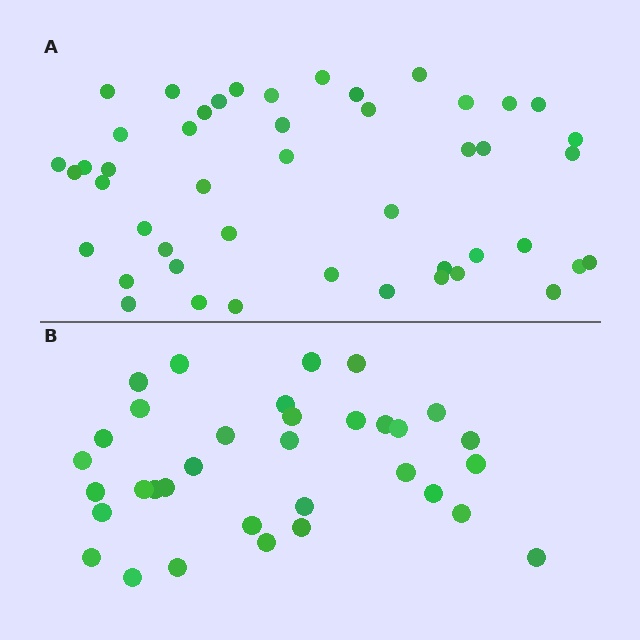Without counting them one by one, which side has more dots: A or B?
Region A (the top region) has more dots.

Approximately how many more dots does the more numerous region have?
Region A has approximately 15 more dots than region B.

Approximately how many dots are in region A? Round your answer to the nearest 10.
About 50 dots. (The exact count is 47, which rounds to 50.)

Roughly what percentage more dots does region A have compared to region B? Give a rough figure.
About 40% more.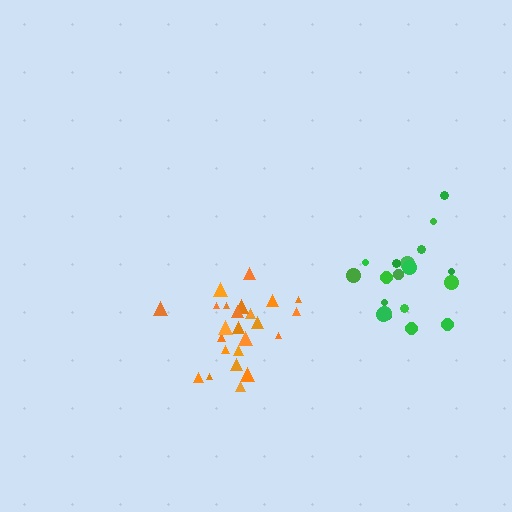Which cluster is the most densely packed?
Orange.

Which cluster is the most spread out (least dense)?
Green.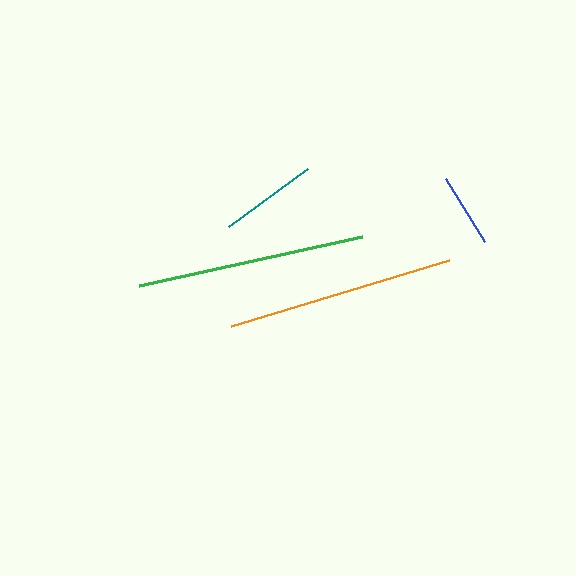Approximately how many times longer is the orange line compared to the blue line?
The orange line is approximately 3.1 times the length of the blue line.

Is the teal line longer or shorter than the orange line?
The orange line is longer than the teal line.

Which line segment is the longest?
The green line is the longest at approximately 228 pixels.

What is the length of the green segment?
The green segment is approximately 228 pixels long.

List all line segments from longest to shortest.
From longest to shortest: green, orange, teal, blue.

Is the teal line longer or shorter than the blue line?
The teal line is longer than the blue line.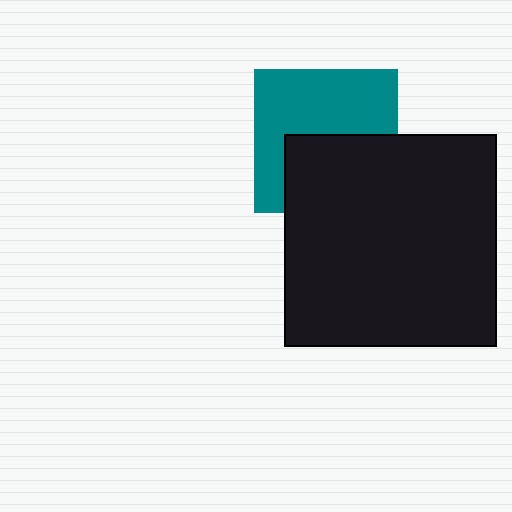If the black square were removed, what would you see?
You would see the complete teal square.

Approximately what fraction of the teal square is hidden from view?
Roughly 44% of the teal square is hidden behind the black square.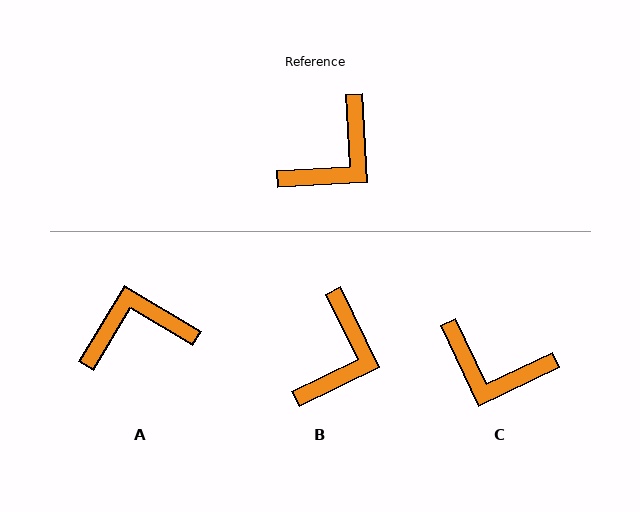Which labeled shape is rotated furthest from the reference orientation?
A, about 146 degrees away.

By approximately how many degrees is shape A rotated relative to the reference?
Approximately 146 degrees counter-clockwise.